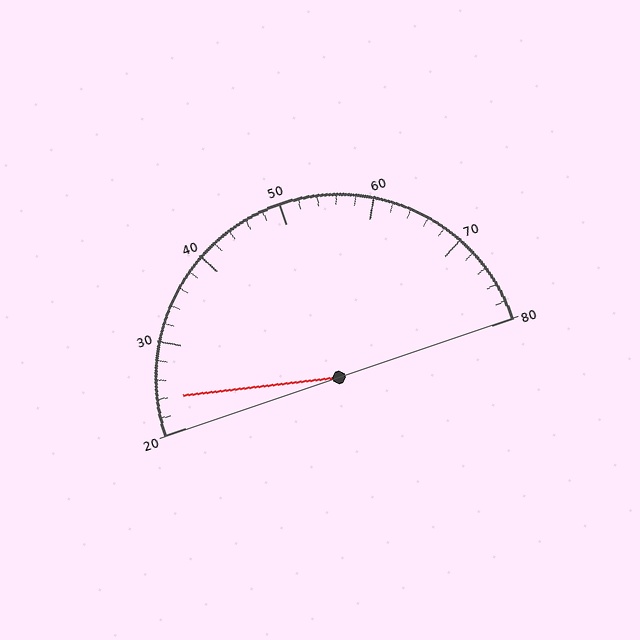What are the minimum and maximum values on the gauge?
The gauge ranges from 20 to 80.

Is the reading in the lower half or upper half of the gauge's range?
The reading is in the lower half of the range (20 to 80).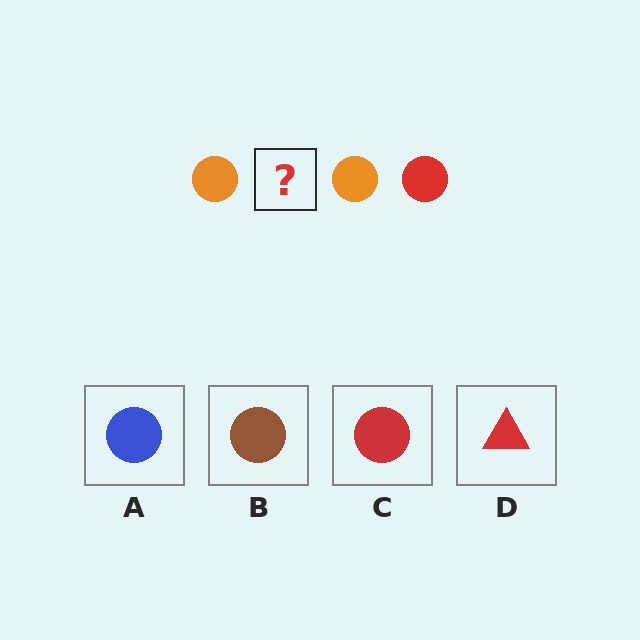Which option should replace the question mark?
Option C.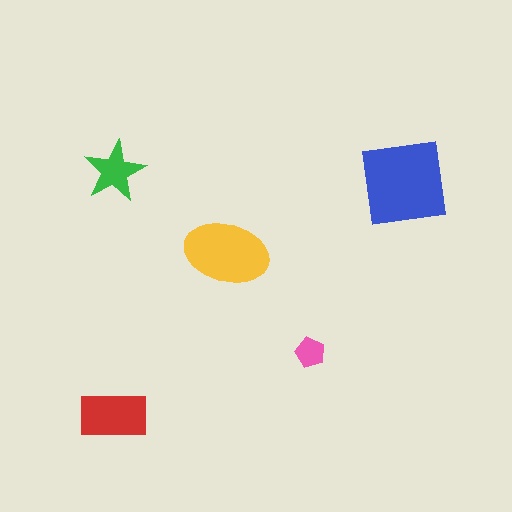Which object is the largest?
The blue square.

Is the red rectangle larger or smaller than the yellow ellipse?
Smaller.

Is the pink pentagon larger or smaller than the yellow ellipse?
Smaller.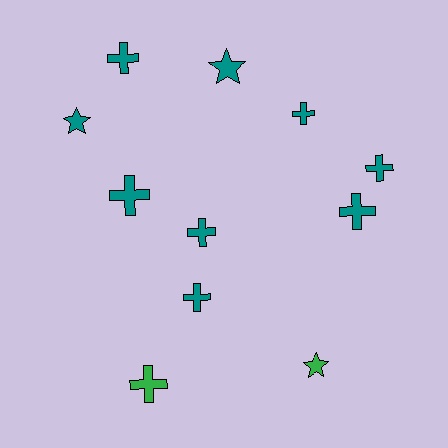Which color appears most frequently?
Teal, with 9 objects.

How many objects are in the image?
There are 11 objects.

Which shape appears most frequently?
Cross, with 8 objects.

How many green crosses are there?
There is 1 green cross.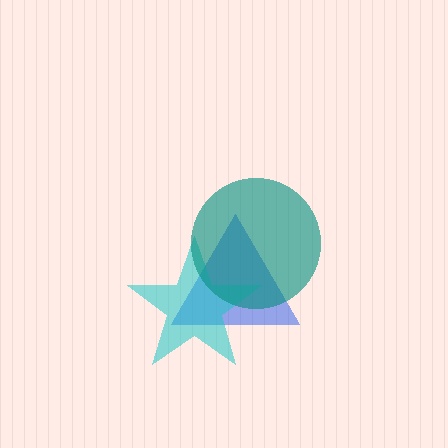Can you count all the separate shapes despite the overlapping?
Yes, there are 3 separate shapes.